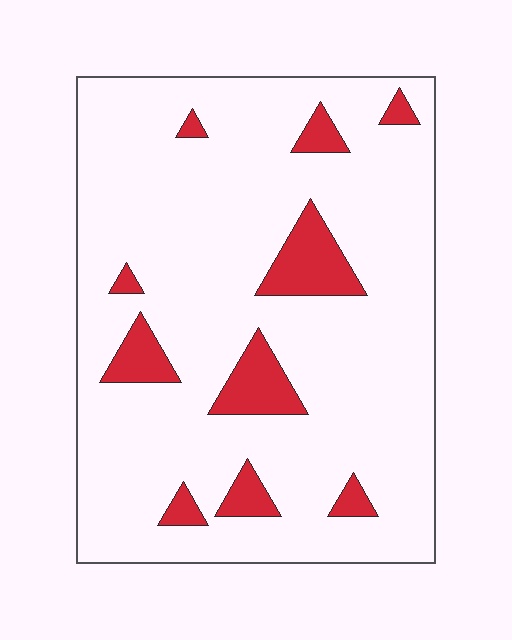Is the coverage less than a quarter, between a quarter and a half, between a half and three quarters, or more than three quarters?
Less than a quarter.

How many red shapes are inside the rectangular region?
10.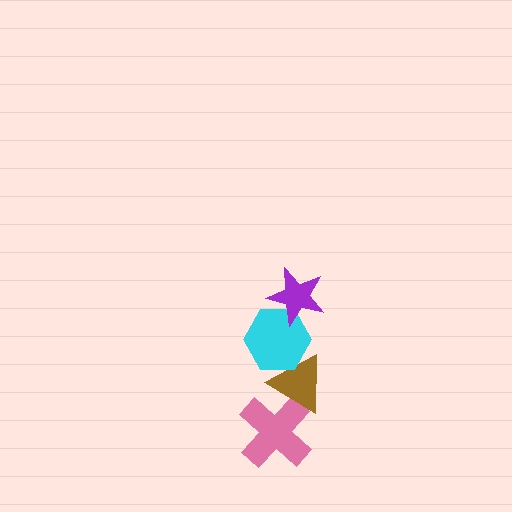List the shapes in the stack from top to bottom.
From top to bottom: the purple star, the cyan hexagon, the brown triangle, the pink cross.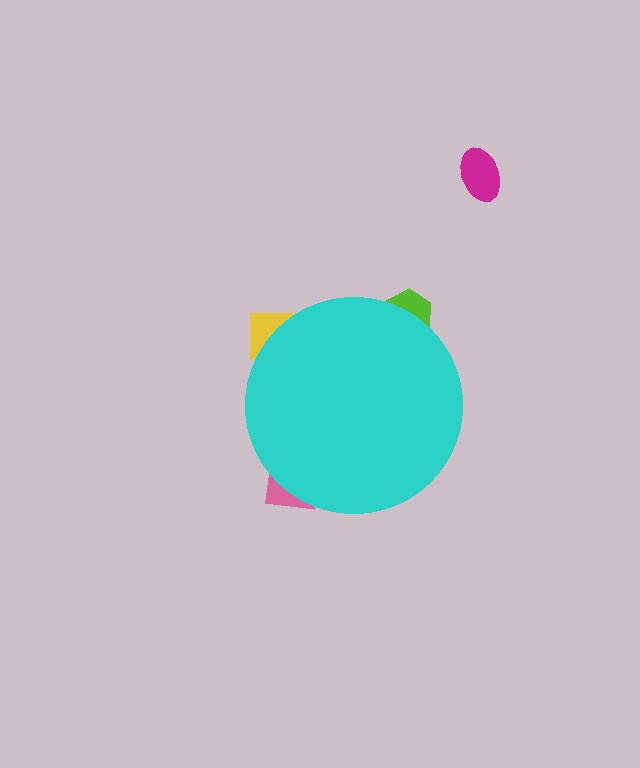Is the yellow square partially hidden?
Yes, the yellow square is partially hidden behind the cyan circle.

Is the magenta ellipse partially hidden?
No, the magenta ellipse is fully visible.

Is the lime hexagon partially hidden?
Yes, the lime hexagon is partially hidden behind the cyan circle.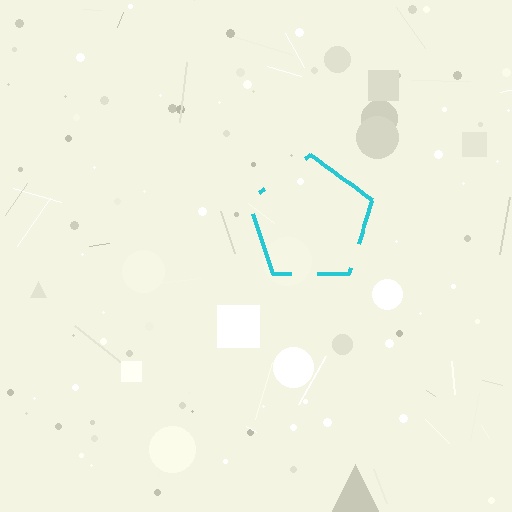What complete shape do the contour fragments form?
The contour fragments form a pentagon.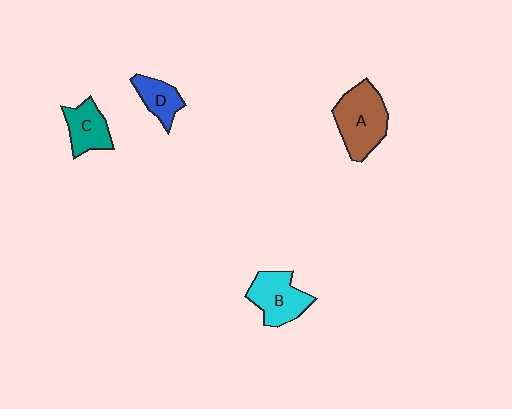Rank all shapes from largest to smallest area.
From largest to smallest: A (brown), B (cyan), C (teal), D (blue).